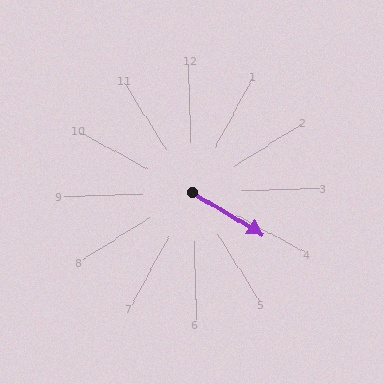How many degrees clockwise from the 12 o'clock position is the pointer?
Approximately 123 degrees.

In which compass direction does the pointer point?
Southeast.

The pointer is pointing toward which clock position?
Roughly 4 o'clock.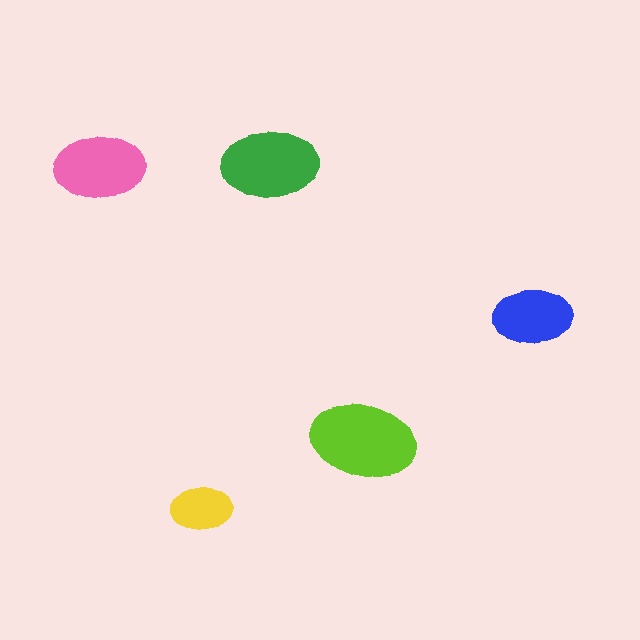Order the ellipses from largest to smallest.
the lime one, the green one, the pink one, the blue one, the yellow one.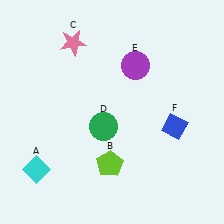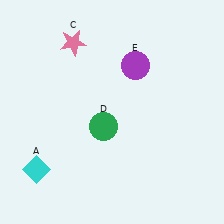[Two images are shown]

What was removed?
The lime pentagon (B), the blue diamond (F) were removed in Image 2.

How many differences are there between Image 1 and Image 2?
There are 2 differences between the two images.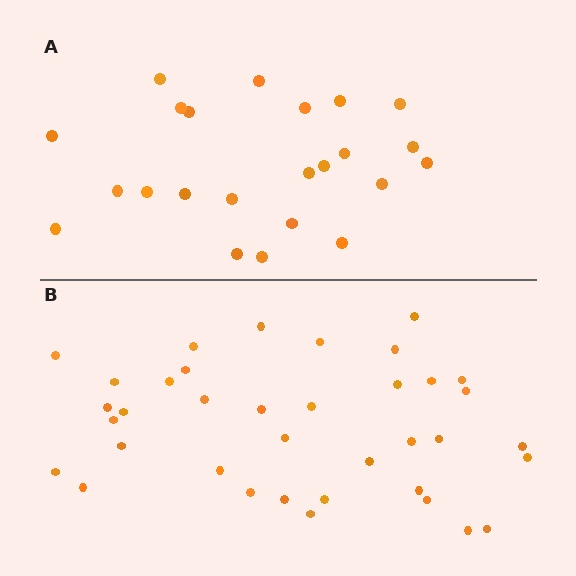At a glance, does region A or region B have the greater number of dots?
Region B (the bottom region) has more dots.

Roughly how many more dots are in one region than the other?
Region B has approximately 15 more dots than region A.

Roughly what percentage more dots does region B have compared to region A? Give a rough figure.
About 60% more.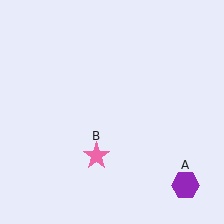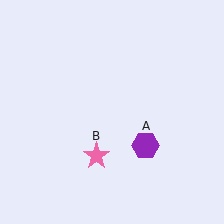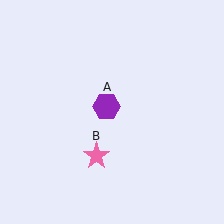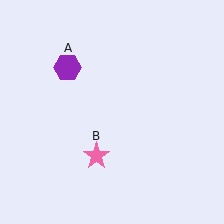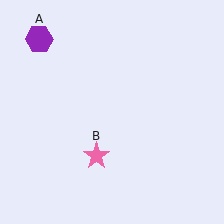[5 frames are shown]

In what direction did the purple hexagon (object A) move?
The purple hexagon (object A) moved up and to the left.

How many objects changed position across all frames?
1 object changed position: purple hexagon (object A).